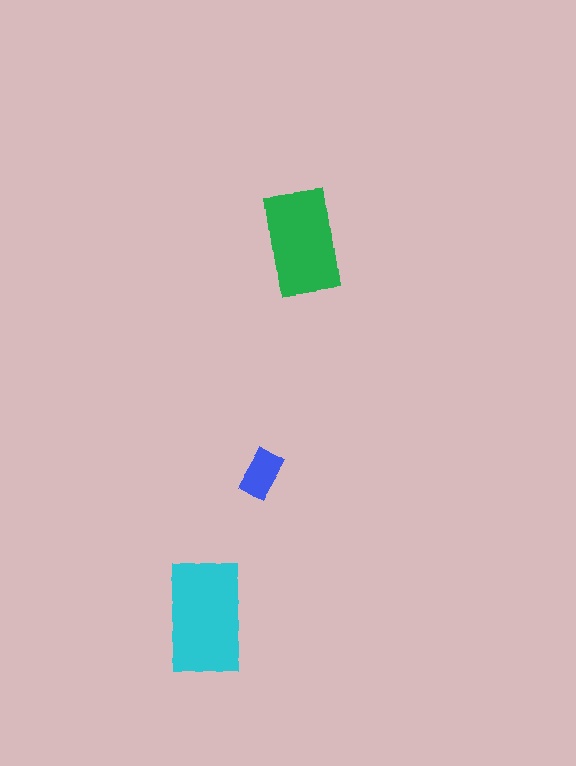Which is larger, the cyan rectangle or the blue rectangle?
The cyan one.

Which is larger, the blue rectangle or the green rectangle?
The green one.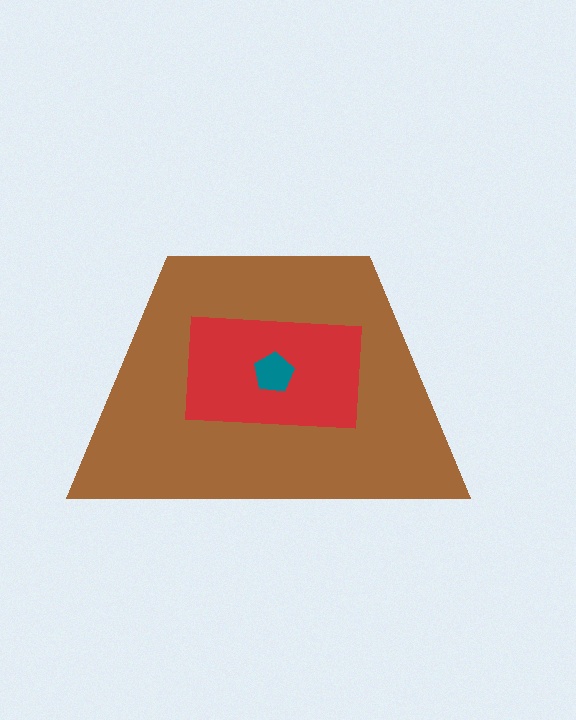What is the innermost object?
The teal pentagon.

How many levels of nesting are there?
3.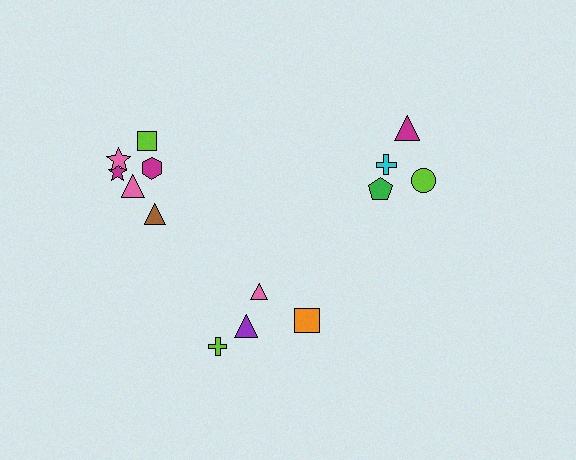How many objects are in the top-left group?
There are 6 objects.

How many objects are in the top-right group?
There are 4 objects.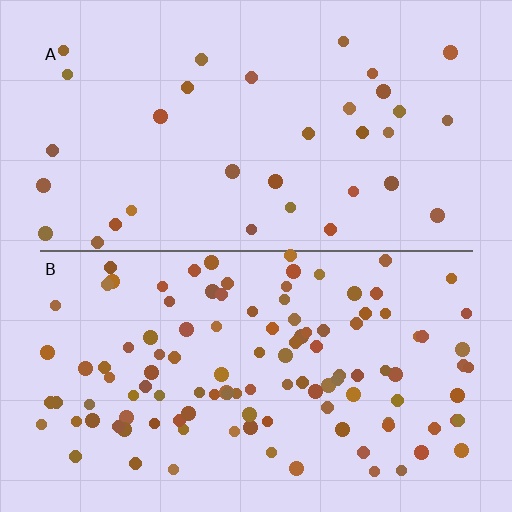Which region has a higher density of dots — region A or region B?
B (the bottom).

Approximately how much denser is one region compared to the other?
Approximately 3.4× — region B over region A.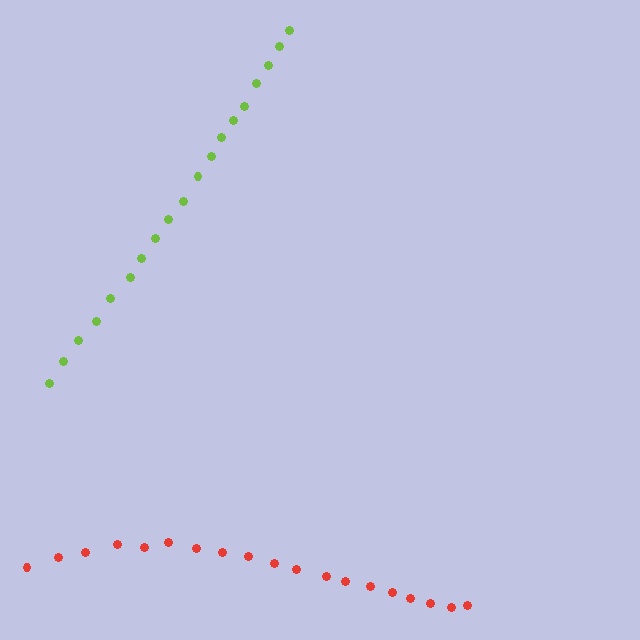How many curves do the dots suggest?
There are 2 distinct paths.